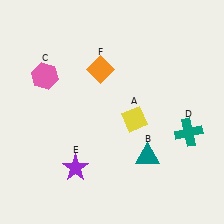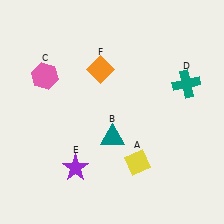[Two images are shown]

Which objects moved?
The objects that moved are: the yellow diamond (A), the teal triangle (B), the teal cross (D).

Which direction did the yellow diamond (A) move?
The yellow diamond (A) moved down.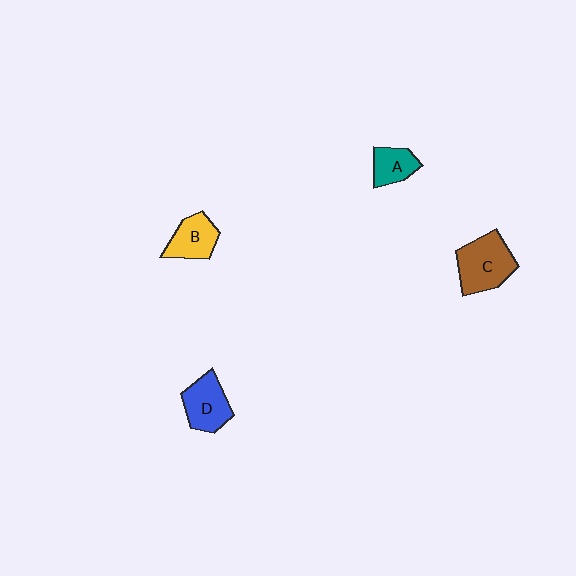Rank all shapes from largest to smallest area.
From largest to smallest: C (brown), D (blue), B (yellow), A (teal).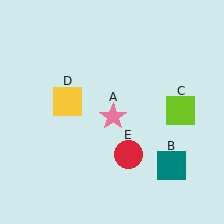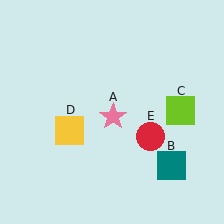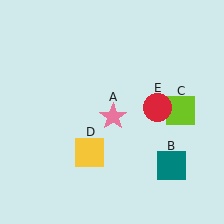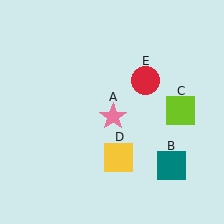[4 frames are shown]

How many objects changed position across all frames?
2 objects changed position: yellow square (object D), red circle (object E).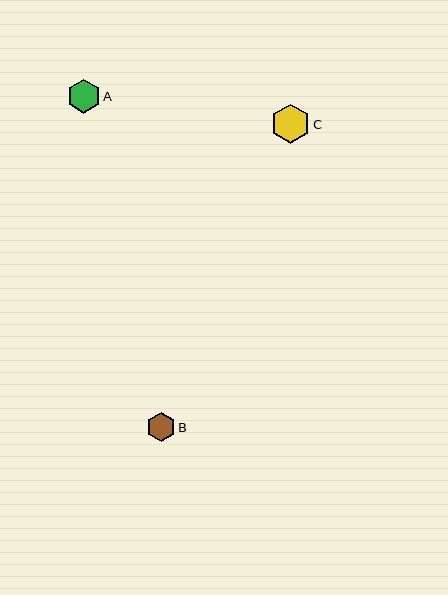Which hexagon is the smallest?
Hexagon B is the smallest with a size of approximately 28 pixels.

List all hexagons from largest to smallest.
From largest to smallest: C, A, B.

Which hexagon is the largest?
Hexagon C is the largest with a size of approximately 39 pixels.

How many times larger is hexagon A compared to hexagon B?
Hexagon A is approximately 1.2 times the size of hexagon B.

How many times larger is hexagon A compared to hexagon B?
Hexagon A is approximately 1.2 times the size of hexagon B.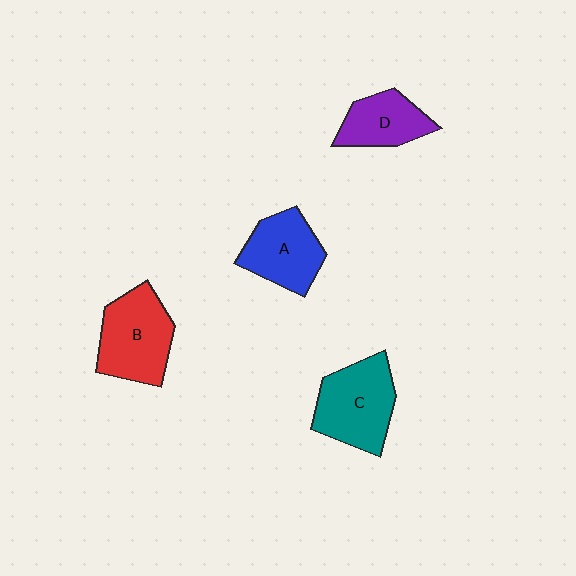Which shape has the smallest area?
Shape D (purple).